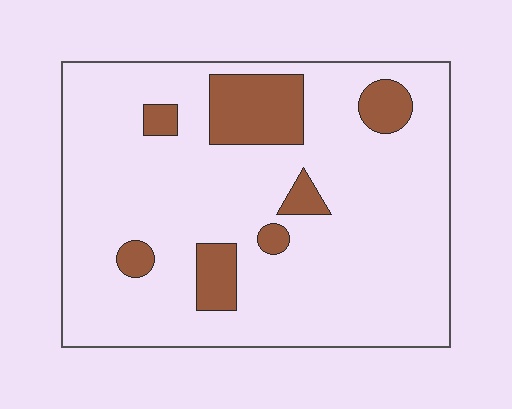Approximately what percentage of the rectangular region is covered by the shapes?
Approximately 15%.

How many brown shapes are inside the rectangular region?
7.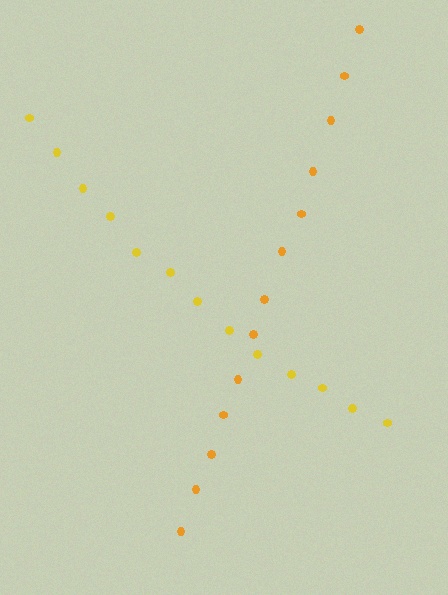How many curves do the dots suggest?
There are 2 distinct paths.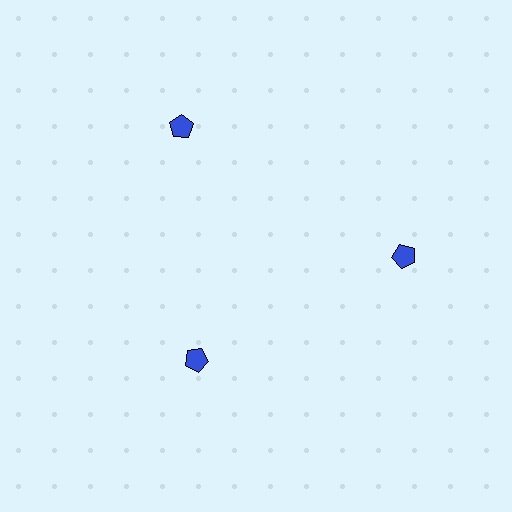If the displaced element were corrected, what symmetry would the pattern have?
It would have 3-fold rotational symmetry — the pattern would map onto itself every 120 degrees.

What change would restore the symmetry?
The symmetry would be restored by moving it outward, back onto the ring so that all 3 pentagons sit at equal angles and equal distance from the center.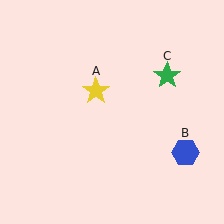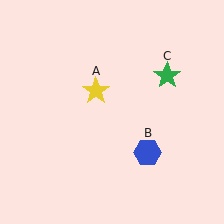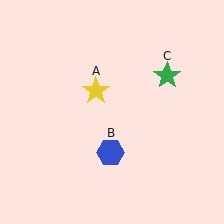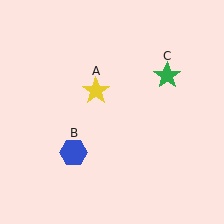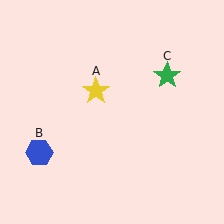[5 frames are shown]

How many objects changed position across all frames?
1 object changed position: blue hexagon (object B).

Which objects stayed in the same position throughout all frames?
Yellow star (object A) and green star (object C) remained stationary.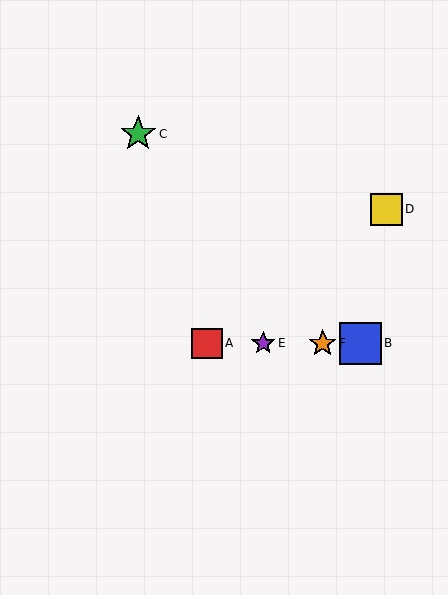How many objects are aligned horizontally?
4 objects (A, B, E, F) are aligned horizontally.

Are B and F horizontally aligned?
Yes, both are at y≈343.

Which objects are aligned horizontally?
Objects A, B, E, F are aligned horizontally.